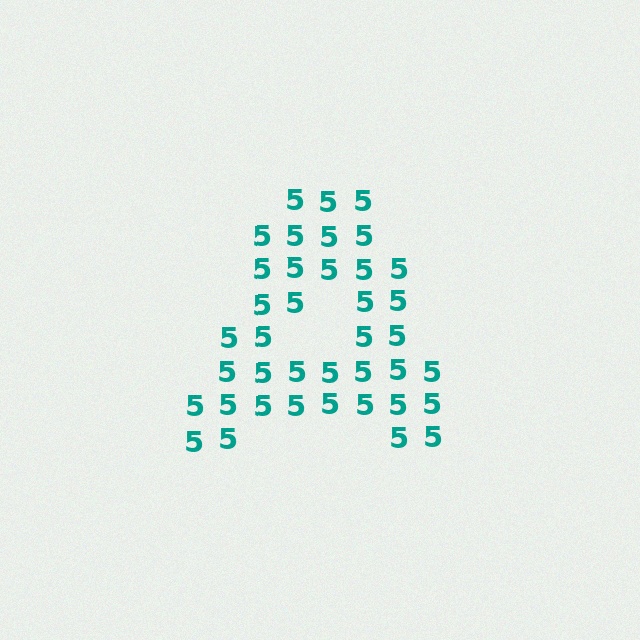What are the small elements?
The small elements are digit 5's.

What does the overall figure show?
The overall figure shows the letter A.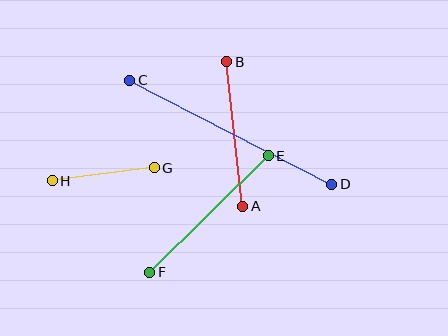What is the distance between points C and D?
The distance is approximately 228 pixels.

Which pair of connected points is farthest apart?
Points C and D are farthest apart.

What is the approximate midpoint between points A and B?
The midpoint is at approximately (235, 134) pixels.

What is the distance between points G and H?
The distance is approximately 103 pixels.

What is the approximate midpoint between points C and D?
The midpoint is at approximately (231, 132) pixels.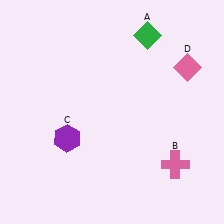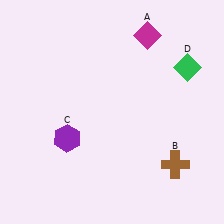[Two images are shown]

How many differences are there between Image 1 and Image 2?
There are 3 differences between the two images.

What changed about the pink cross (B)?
In Image 1, B is pink. In Image 2, it changed to brown.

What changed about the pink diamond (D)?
In Image 1, D is pink. In Image 2, it changed to green.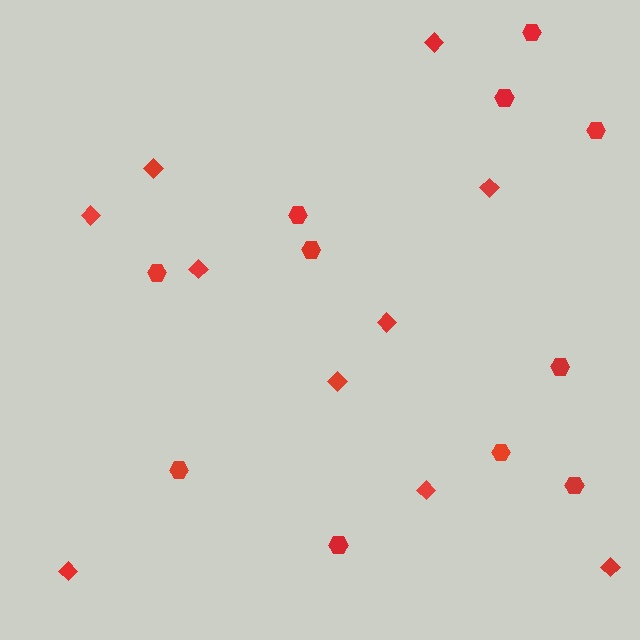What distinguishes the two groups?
There are 2 groups: one group of diamonds (10) and one group of hexagons (11).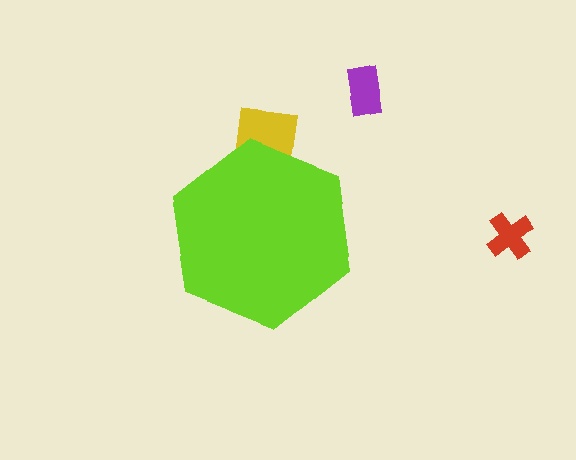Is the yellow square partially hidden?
Yes, the yellow square is partially hidden behind the lime hexagon.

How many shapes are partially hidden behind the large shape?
1 shape is partially hidden.